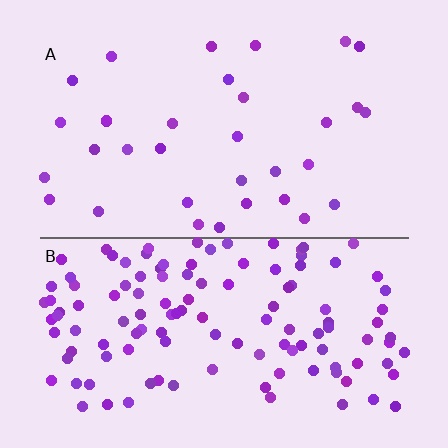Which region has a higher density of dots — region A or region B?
B (the bottom).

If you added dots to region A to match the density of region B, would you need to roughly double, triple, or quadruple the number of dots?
Approximately quadruple.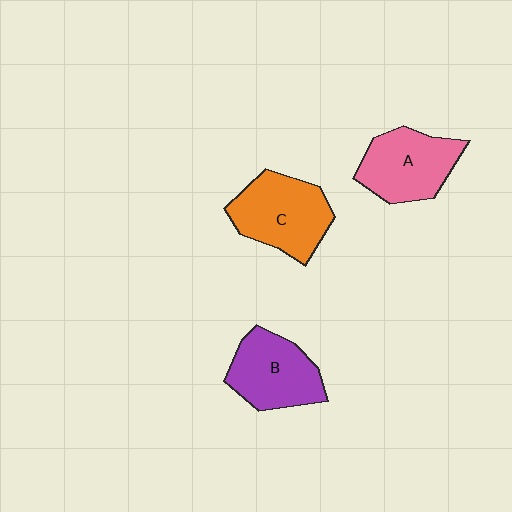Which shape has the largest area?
Shape C (orange).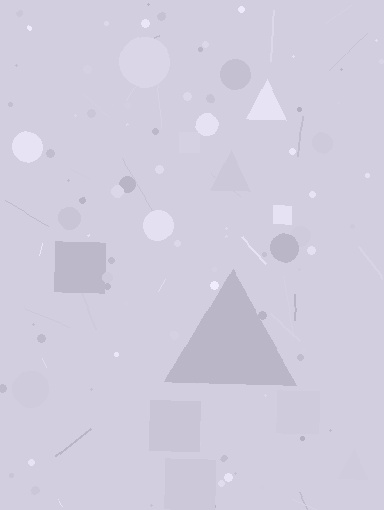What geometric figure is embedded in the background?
A triangle is embedded in the background.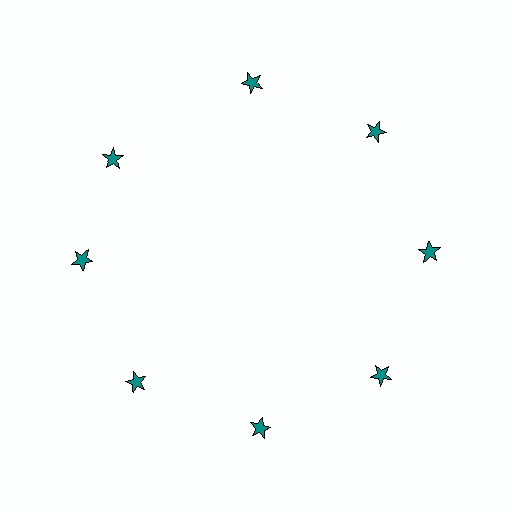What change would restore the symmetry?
The symmetry would be restored by rotating it back into even spacing with its neighbors so that all 8 stars sit at equal angles and equal distance from the center.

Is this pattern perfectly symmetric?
No. The 8 teal stars are arranged in a ring, but one element near the 10 o'clock position is rotated out of alignment along the ring, breaking the 8-fold rotational symmetry.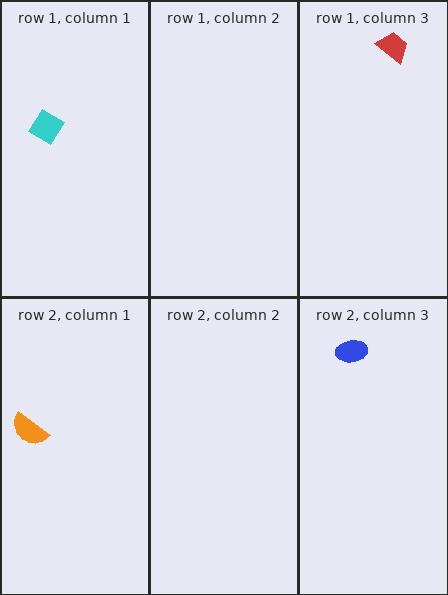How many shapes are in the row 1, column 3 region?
1.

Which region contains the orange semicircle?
The row 2, column 1 region.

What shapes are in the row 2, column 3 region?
The blue ellipse.